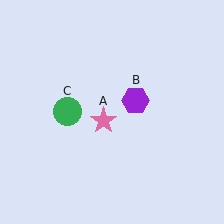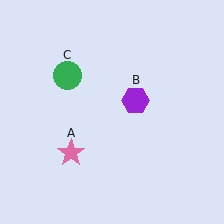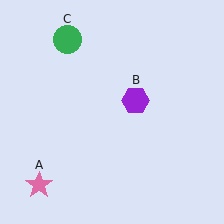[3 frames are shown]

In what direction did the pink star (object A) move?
The pink star (object A) moved down and to the left.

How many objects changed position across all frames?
2 objects changed position: pink star (object A), green circle (object C).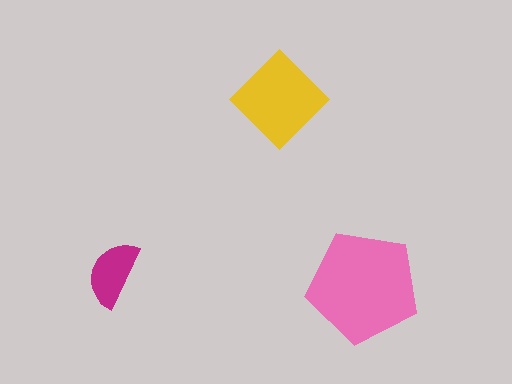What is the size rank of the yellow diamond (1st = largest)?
2nd.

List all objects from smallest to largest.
The magenta semicircle, the yellow diamond, the pink pentagon.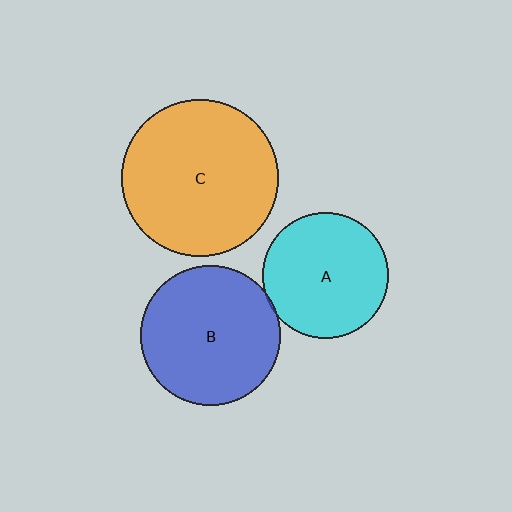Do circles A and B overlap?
Yes.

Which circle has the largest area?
Circle C (orange).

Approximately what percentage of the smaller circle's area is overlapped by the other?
Approximately 5%.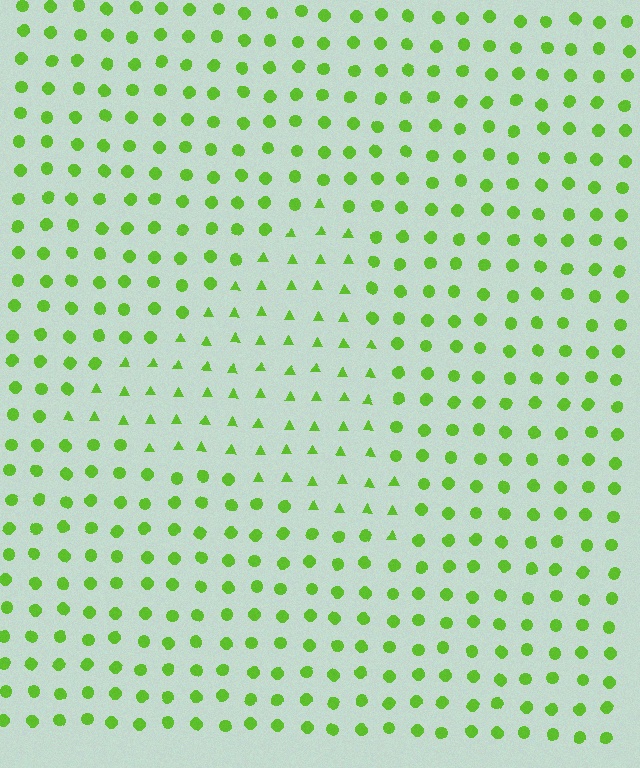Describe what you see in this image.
The image is filled with small lime elements arranged in a uniform grid. A triangle-shaped region contains triangles, while the surrounding area contains circles. The boundary is defined purely by the change in element shape.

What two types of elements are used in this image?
The image uses triangles inside the triangle region and circles outside it.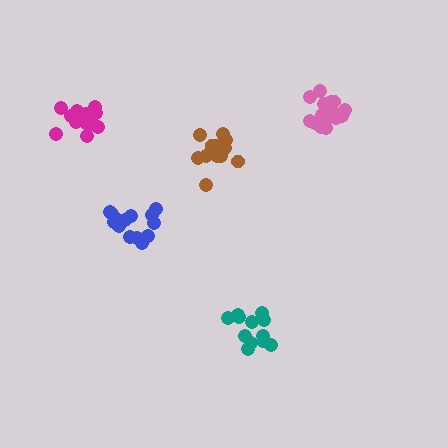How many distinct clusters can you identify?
There are 5 distinct clusters.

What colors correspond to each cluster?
The clusters are colored: brown, magenta, pink, teal, blue.